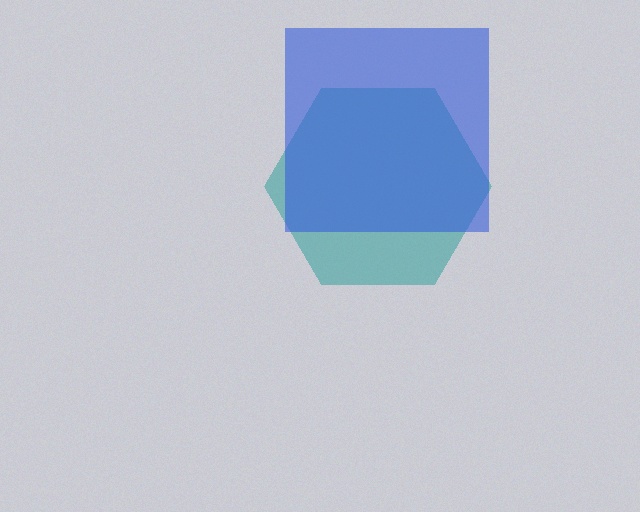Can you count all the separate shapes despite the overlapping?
Yes, there are 2 separate shapes.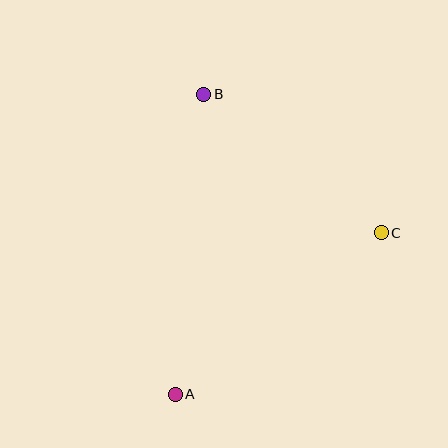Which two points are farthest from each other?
Points A and B are farthest from each other.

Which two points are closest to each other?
Points B and C are closest to each other.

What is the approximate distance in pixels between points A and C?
The distance between A and C is approximately 262 pixels.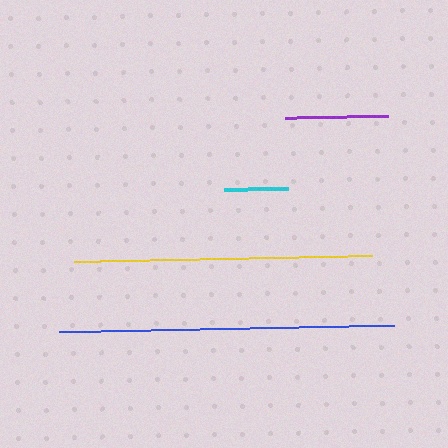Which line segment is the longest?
The blue line is the longest at approximately 335 pixels.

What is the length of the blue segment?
The blue segment is approximately 335 pixels long.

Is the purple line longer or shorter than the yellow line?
The yellow line is longer than the purple line.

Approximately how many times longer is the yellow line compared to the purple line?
The yellow line is approximately 2.9 times the length of the purple line.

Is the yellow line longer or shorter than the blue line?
The blue line is longer than the yellow line.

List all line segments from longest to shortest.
From longest to shortest: blue, yellow, purple, cyan.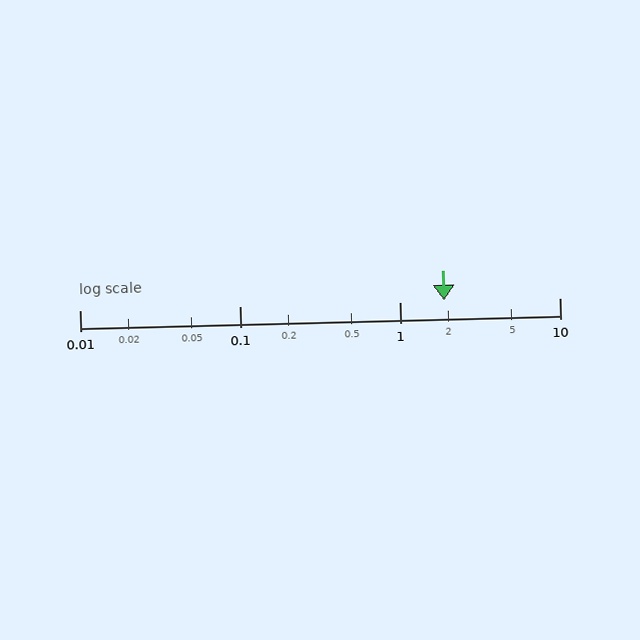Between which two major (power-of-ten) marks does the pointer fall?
The pointer is between 1 and 10.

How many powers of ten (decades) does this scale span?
The scale spans 3 decades, from 0.01 to 10.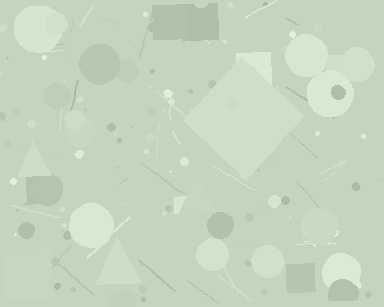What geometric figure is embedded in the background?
A diamond is embedded in the background.